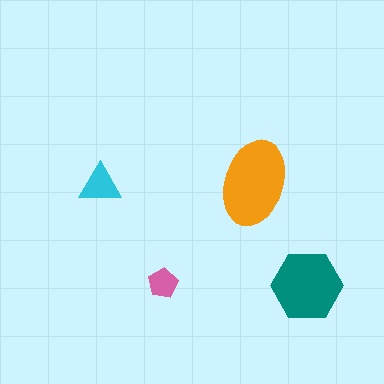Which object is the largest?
The orange ellipse.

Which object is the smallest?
The pink pentagon.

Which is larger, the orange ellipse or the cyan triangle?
The orange ellipse.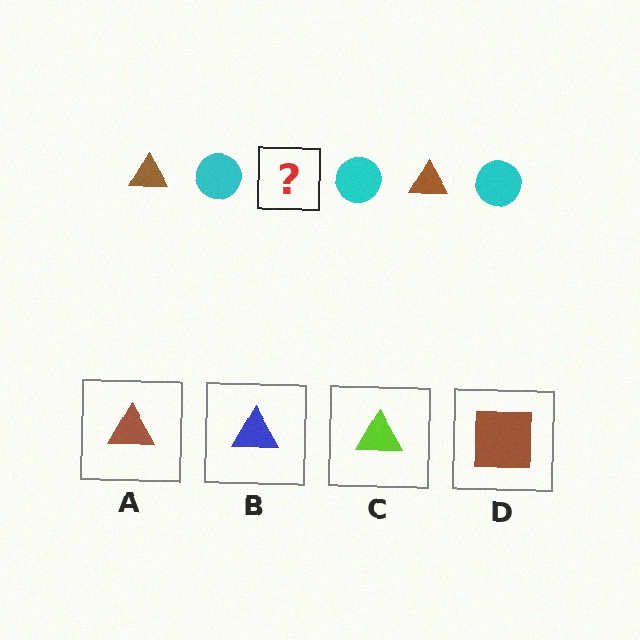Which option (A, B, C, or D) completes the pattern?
A.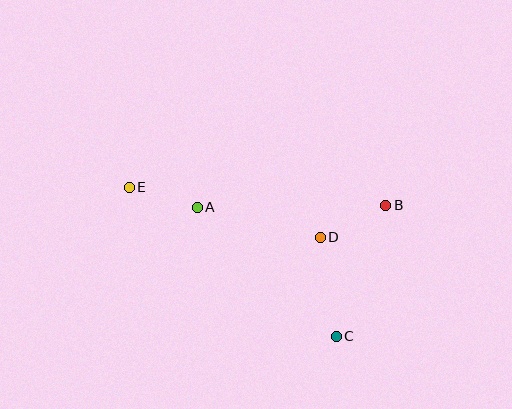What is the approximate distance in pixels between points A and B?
The distance between A and B is approximately 189 pixels.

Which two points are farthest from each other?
Points B and E are farthest from each other.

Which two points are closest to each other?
Points A and E are closest to each other.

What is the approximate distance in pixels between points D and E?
The distance between D and E is approximately 197 pixels.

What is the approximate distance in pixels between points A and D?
The distance between A and D is approximately 127 pixels.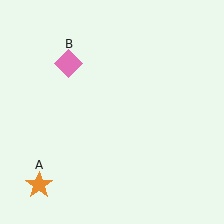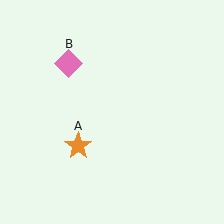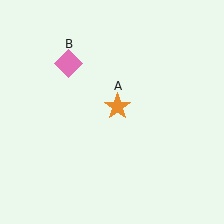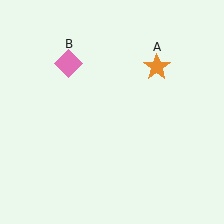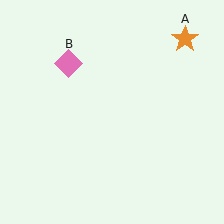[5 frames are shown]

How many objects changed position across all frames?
1 object changed position: orange star (object A).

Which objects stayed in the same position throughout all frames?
Pink diamond (object B) remained stationary.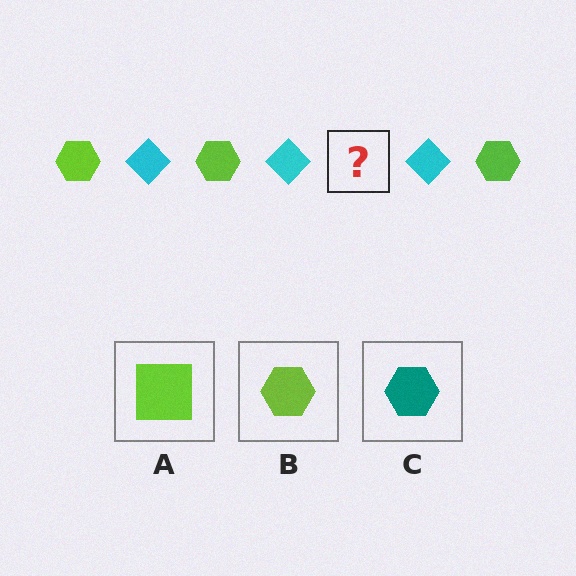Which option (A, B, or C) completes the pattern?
B.